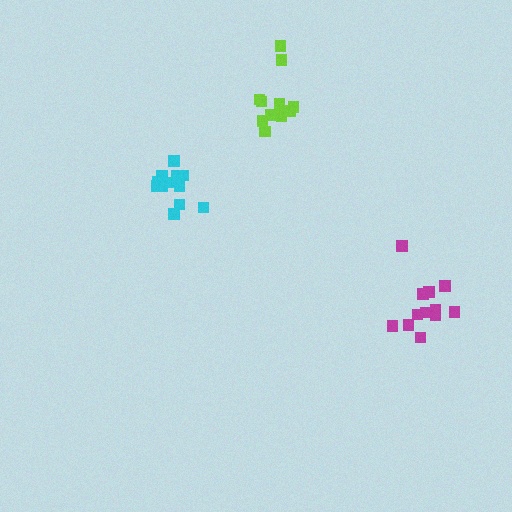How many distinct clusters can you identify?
There are 3 distinct clusters.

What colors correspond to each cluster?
The clusters are colored: lime, cyan, magenta.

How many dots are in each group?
Group 1: 11 dots, Group 2: 12 dots, Group 3: 12 dots (35 total).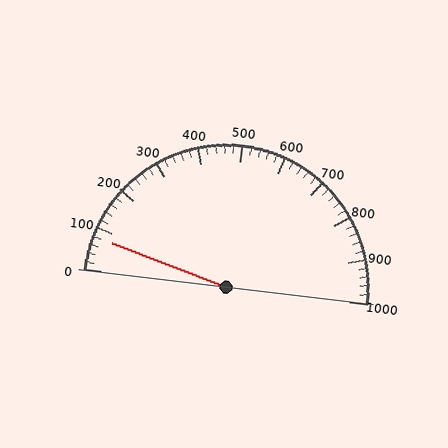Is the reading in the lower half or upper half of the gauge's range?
The reading is in the lower half of the range (0 to 1000).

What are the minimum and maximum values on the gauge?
The gauge ranges from 0 to 1000.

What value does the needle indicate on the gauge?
The needle indicates approximately 80.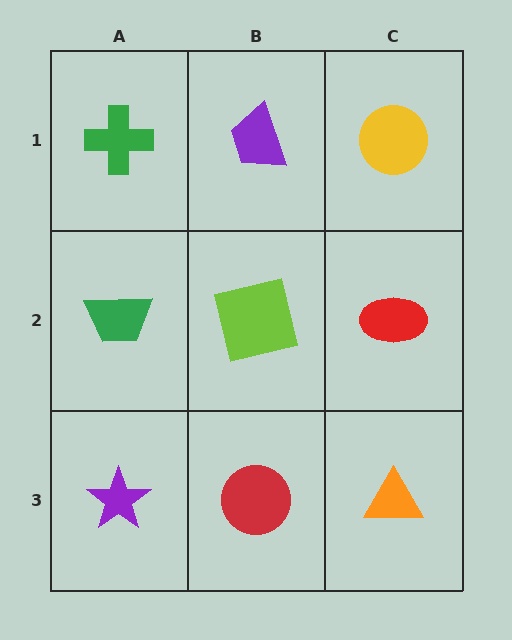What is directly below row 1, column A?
A green trapezoid.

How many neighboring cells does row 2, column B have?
4.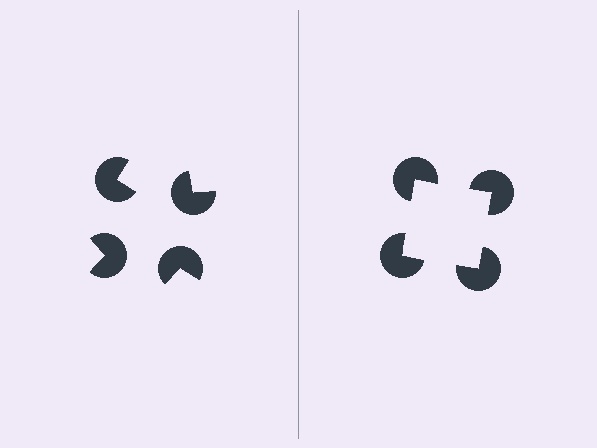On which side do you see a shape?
An illusory square appears on the right side. On the left side the wedge cuts are rotated, so no coherent shape forms.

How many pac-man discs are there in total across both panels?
8 — 4 on each side.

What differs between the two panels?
The pac-man discs are positioned identically on both sides; only the wedge orientations differ. On the right they align to a square; on the left they are misaligned.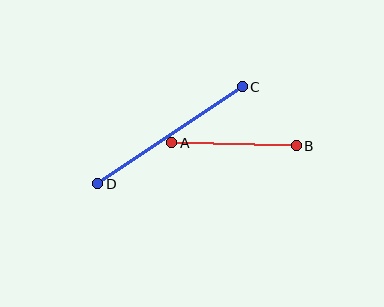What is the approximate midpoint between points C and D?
The midpoint is at approximately (170, 135) pixels.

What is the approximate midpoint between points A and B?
The midpoint is at approximately (234, 144) pixels.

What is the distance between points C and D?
The distance is approximately 174 pixels.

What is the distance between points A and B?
The distance is approximately 124 pixels.